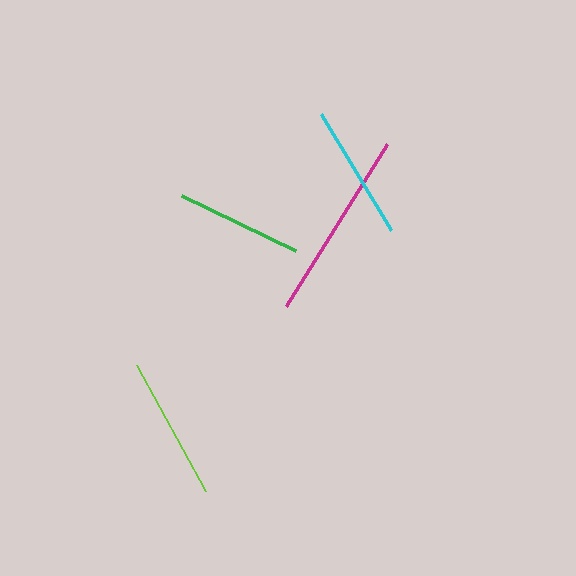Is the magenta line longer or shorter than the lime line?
The magenta line is longer than the lime line.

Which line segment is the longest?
The magenta line is the longest at approximately 191 pixels.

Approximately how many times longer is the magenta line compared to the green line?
The magenta line is approximately 1.5 times the length of the green line.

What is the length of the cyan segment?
The cyan segment is approximately 136 pixels long.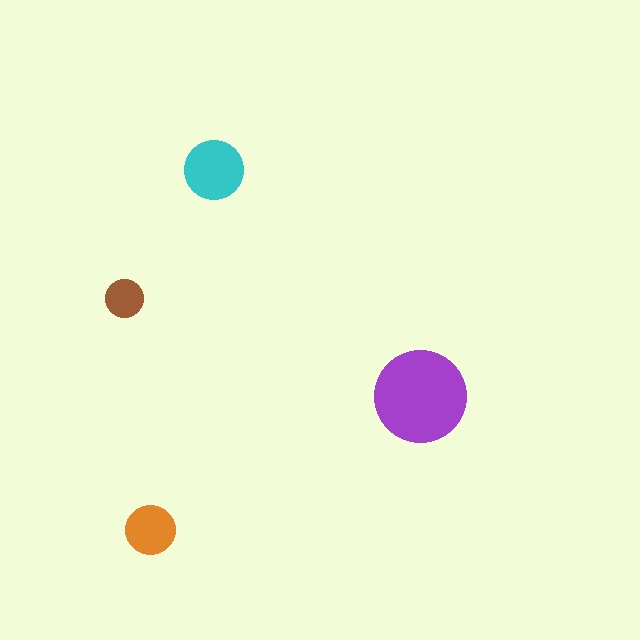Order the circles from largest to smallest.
the purple one, the cyan one, the orange one, the brown one.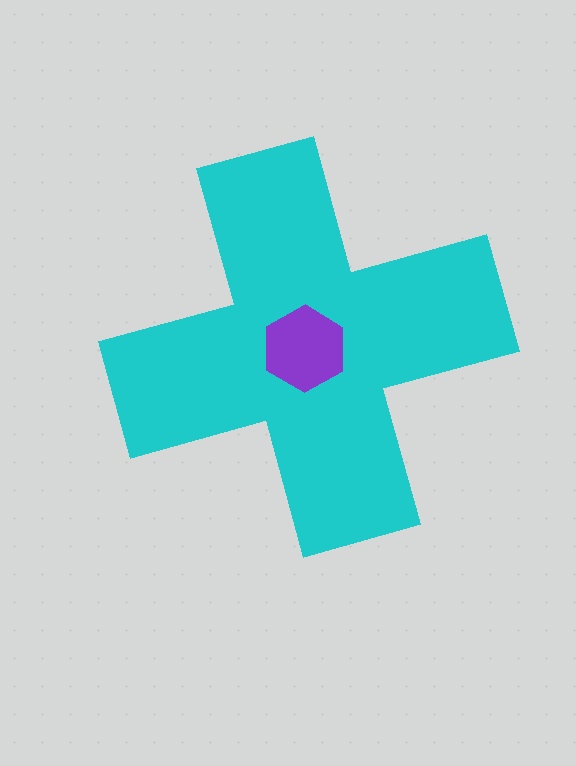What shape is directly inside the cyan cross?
The purple hexagon.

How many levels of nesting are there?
2.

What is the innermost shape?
The purple hexagon.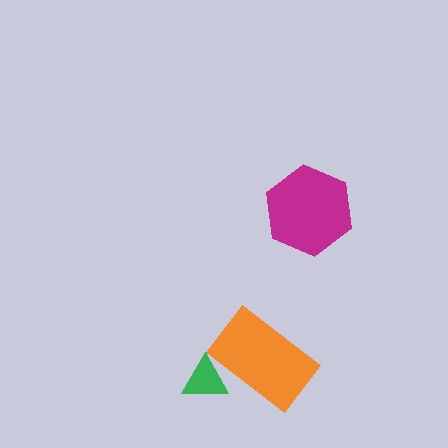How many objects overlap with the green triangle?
1 object overlaps with the green triangle.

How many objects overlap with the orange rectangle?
1 object overlaps with the orange rectangle.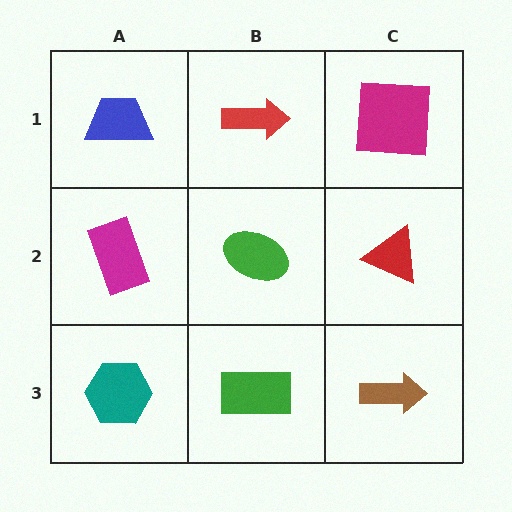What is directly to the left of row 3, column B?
A teal hexagon.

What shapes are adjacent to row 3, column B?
A green ellipse (row 2, column B), a teal hexagon (row 3, column A), a brown arrow (row 3, column C).